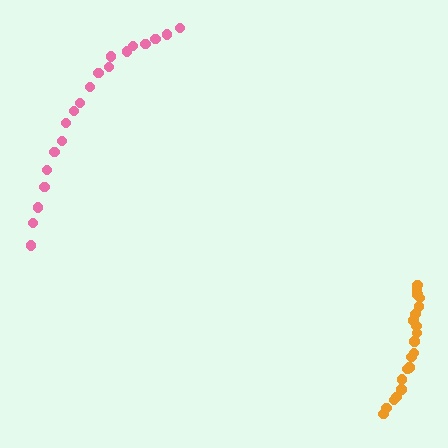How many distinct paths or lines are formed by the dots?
There are 2 distinct paths.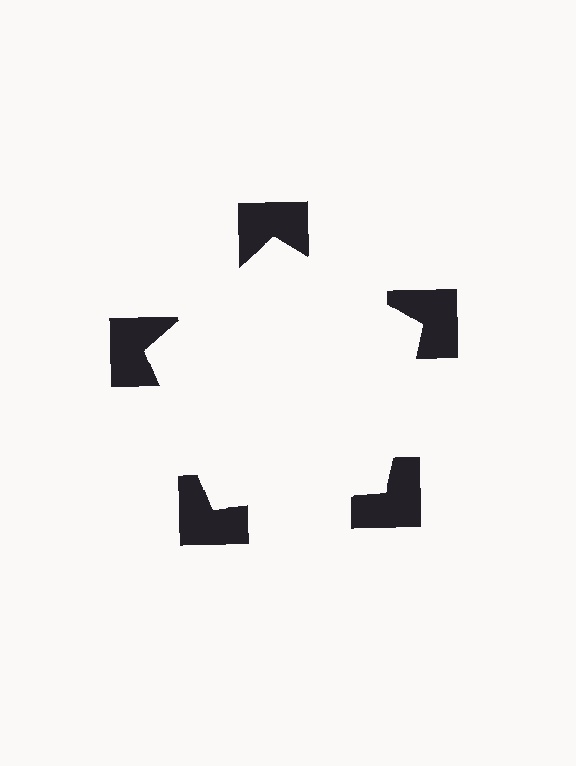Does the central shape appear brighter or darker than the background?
It typically appears slightly brighter than the background, even though no actual brightness change is drawn.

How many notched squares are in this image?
There are 5 — one at each vertex of the illusory pentagon.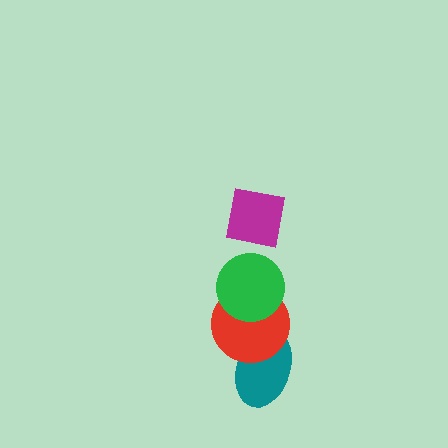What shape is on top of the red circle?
The green circle is on top of the red circle.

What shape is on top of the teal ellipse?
The red circle is on top of the teal ellipse.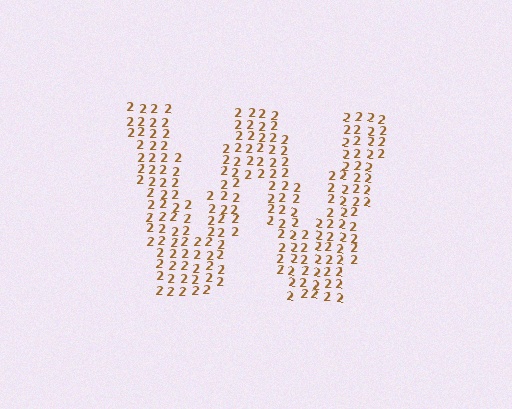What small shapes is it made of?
It is made of small digit 2's.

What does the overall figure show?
The overall figure shows the letter W.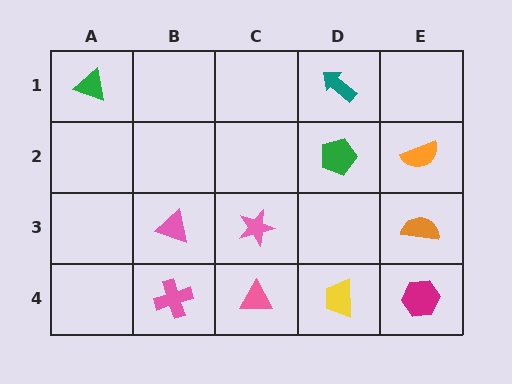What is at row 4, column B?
A pink cross.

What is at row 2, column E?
An orange semicircle.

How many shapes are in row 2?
2 shapes.